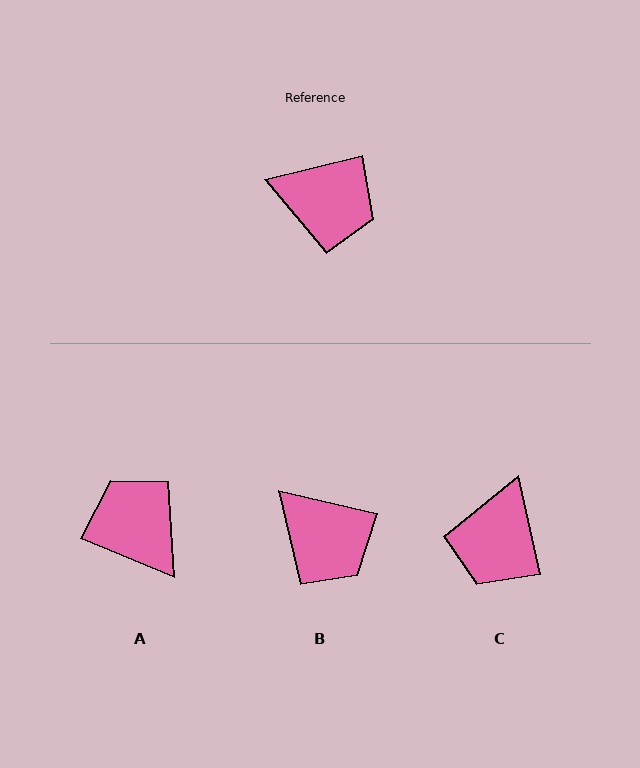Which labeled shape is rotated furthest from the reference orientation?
A, about 143 degrees away.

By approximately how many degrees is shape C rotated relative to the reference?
Approximately 91 degrees clockwise.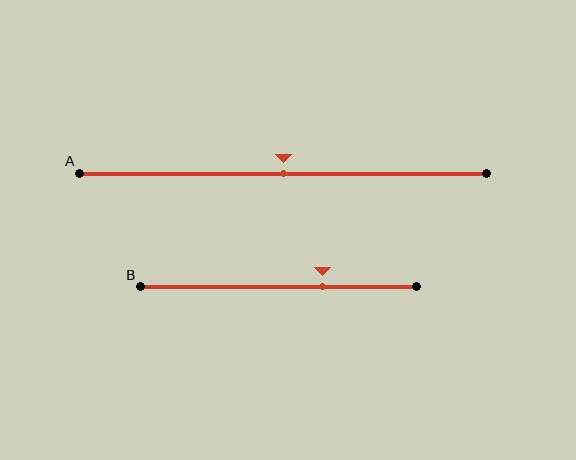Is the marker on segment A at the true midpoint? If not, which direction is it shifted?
Yes, the marker on segment A is at the true midpoint.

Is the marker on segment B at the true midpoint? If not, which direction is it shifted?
No, the marker on segment B is shifted to the right by about 16% of the segment length.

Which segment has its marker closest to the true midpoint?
Segment A has its marker closest to the true midpoint.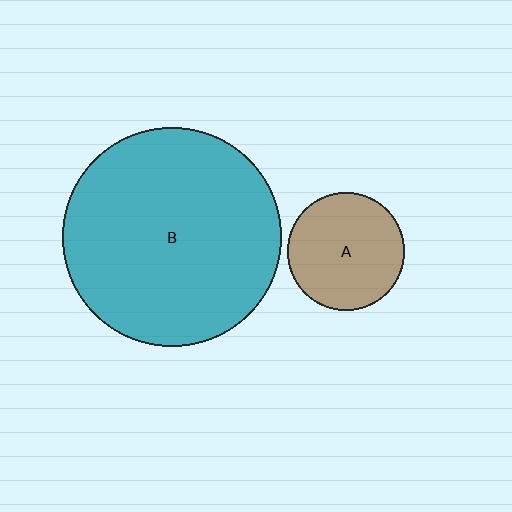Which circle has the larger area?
Circle B (teal).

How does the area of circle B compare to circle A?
Approximately 3.5 times.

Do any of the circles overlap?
No, none of the circles overlap.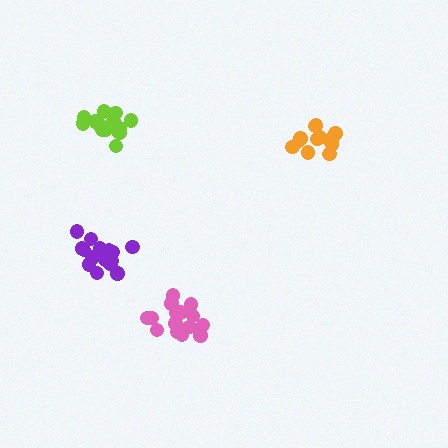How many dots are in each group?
Group 1: 13 dots, Group 2: 15 dots, Group 3: 17 dots, Group 4: 17 dots (62 total).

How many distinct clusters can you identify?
There are 4 distinct clusters.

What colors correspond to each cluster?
The clusters are colored: orange, pink, purple, lime.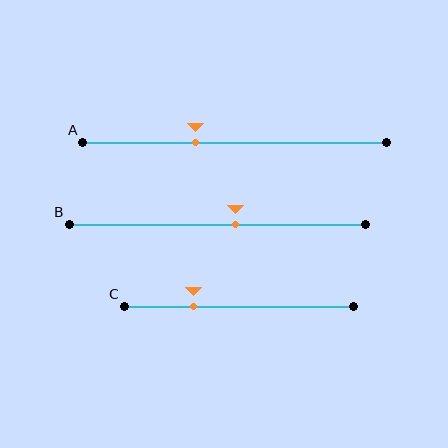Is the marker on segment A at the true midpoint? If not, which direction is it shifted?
No, the marker on segment A is shifted to the left by about 13% of the segment length.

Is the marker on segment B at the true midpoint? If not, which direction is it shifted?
No, the marker on segment B is shifted to the right by about 6% of the segment length.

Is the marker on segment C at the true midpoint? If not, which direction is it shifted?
No, the marker on segment C is shifted to the left by about 20% of the segment length.